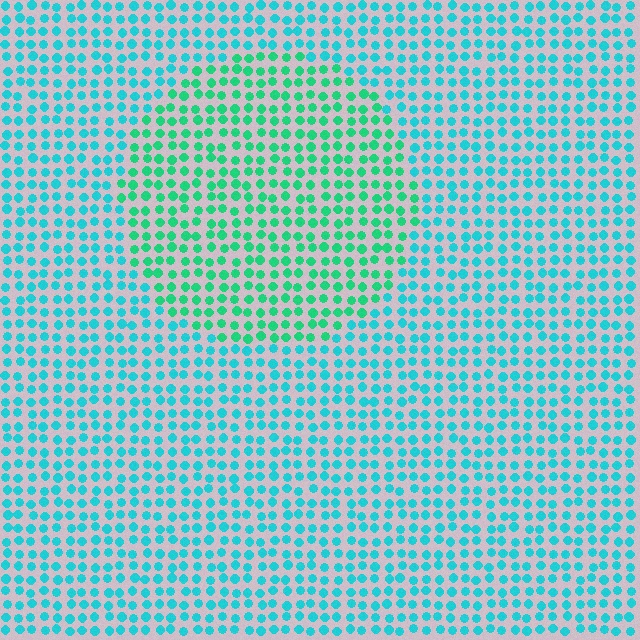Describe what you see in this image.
The image is filled with small cyan elements in a uniform arrangement. A circle-shaped region is visible where the elements are tinted to a slightly different hue, forming a subtle color boundary.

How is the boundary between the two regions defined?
The boundary is defined purely by a slight shift in hue (about 31 degrees). Spacing, size, and orientation are identical on both sides.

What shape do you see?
I see a circle.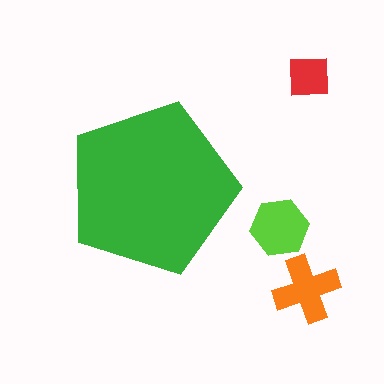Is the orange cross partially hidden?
No, the orange cross is fully visible.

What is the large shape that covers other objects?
A green pentagon.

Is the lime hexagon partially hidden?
No, the lime hexagon is fully visible.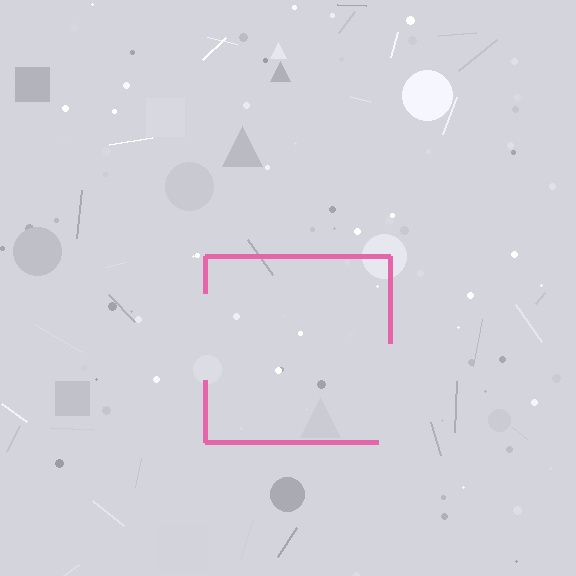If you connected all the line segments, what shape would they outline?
They would outline a square.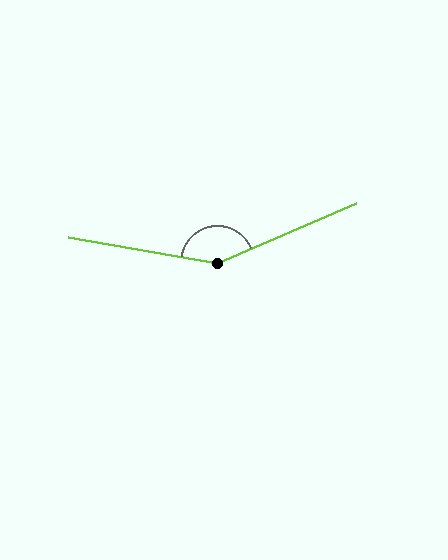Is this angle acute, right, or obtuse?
It is obtuse.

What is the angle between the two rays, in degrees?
Approximately 147 degrees.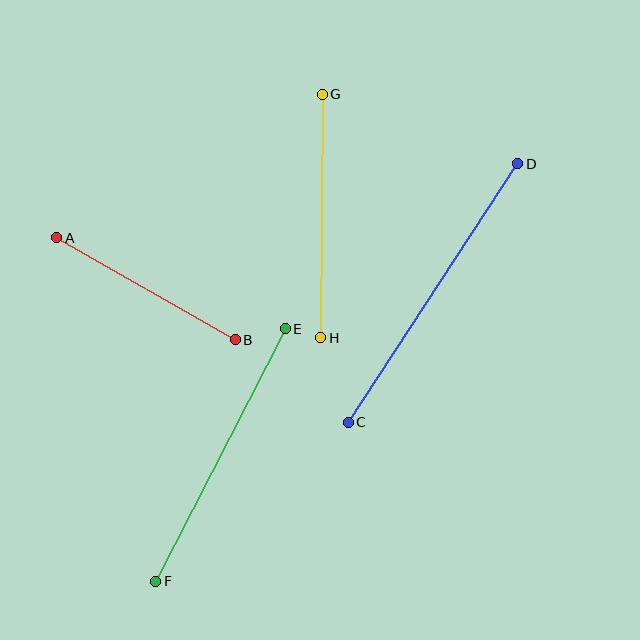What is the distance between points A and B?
The distance is approximately 205 pixels.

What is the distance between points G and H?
The distance is approximately 244 pixels.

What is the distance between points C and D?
The distance is approximately 309 pixels.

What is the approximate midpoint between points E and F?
The midpoint is at approximately (221, 455) pixels.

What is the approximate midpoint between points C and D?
The midpoint is at approximately (433, 293) pixels.